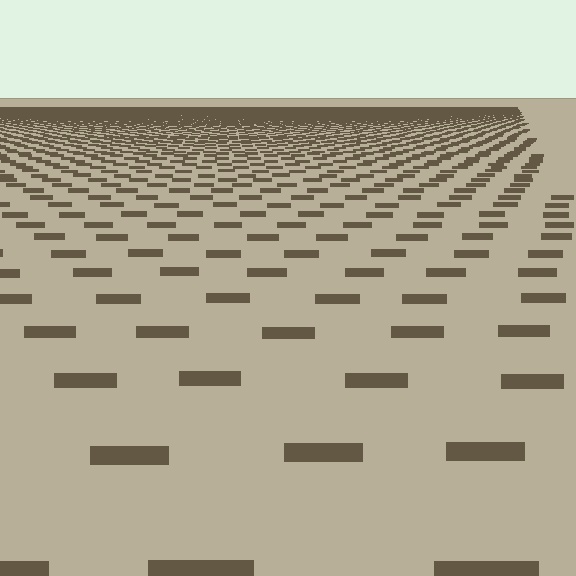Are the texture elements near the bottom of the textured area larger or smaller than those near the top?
Larger. Near the bottom, elements are closer to the viewer and appear at a bigger on-screen size.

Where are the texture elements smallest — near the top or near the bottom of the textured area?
Near the top.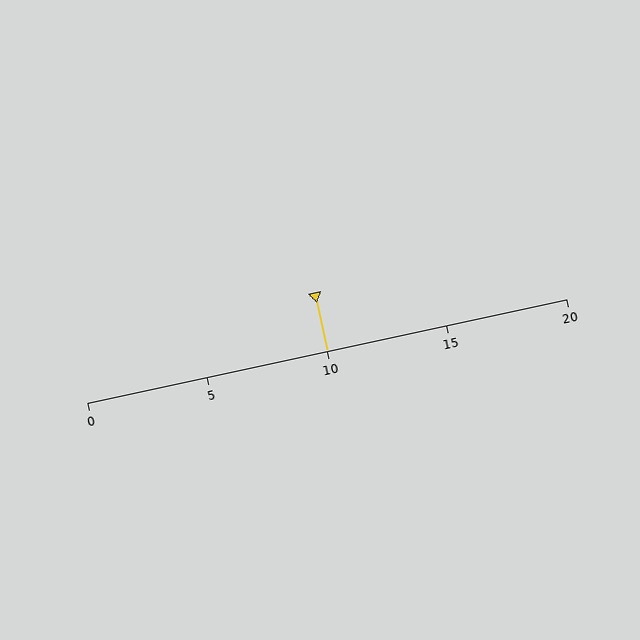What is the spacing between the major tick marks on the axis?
The major ticks are spaced 5 apart.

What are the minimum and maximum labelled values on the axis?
The axis runs from 0 to 20.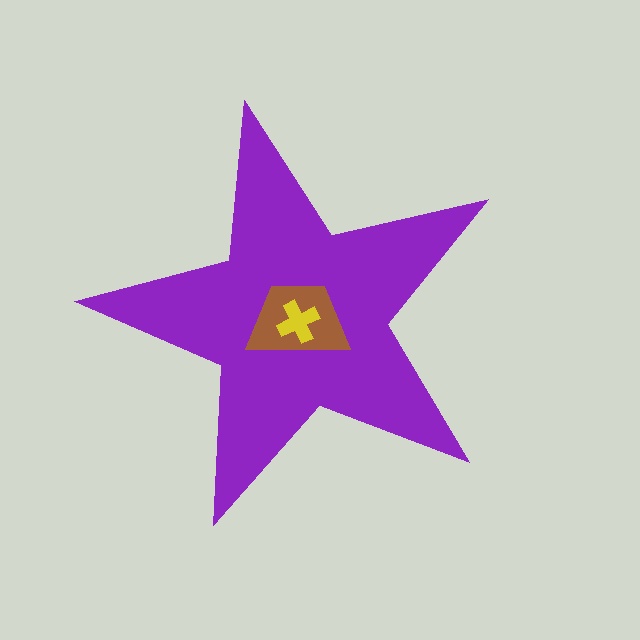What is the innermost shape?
The yellow cross.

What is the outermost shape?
The purple star.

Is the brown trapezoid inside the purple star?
Yes.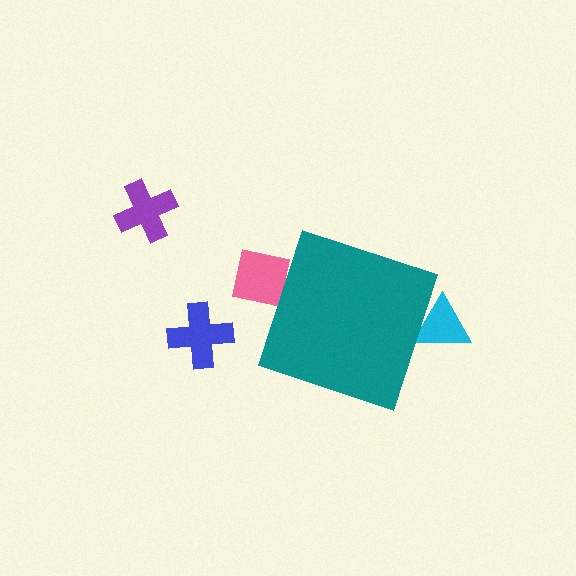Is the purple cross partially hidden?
No, the purple cross is fully visible.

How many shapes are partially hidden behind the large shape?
2 shapes are partially hidden.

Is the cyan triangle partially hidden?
Yes, the cyan triangle is partially hidden behind the teal diamond.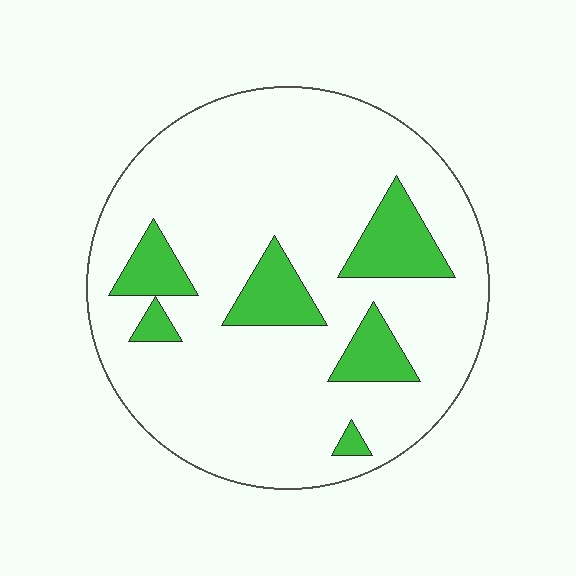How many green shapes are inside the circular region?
6.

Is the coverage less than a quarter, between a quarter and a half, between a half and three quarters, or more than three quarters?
Less than a quarter.